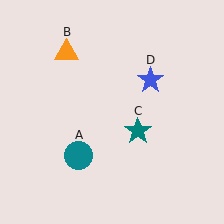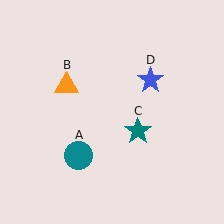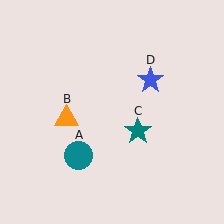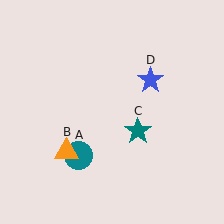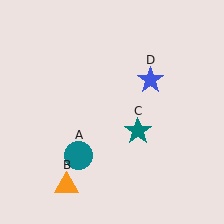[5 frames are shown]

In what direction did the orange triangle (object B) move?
The orange triangle (object B) moved down.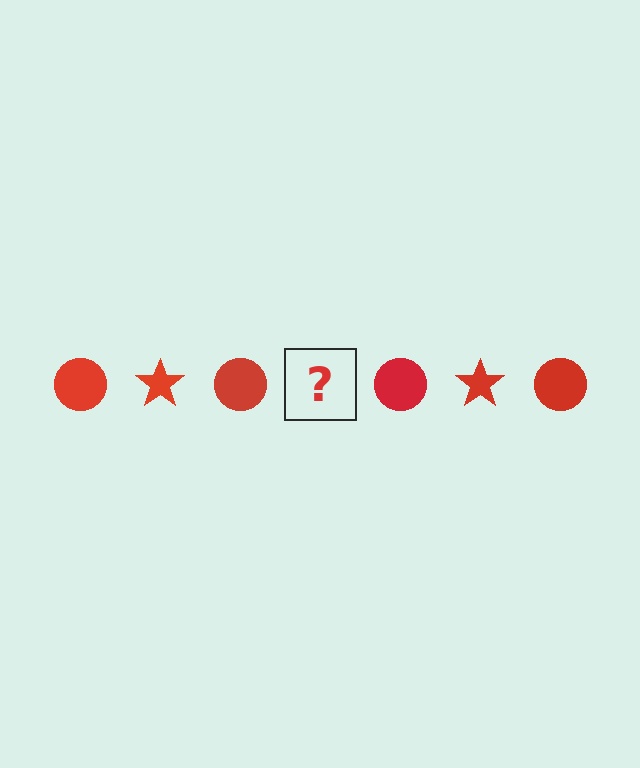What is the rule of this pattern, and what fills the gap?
The rule is that the pattern cycles through circle, star shapes in red. The gap should be filled with a red star.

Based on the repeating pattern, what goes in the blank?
The blank should be a red star.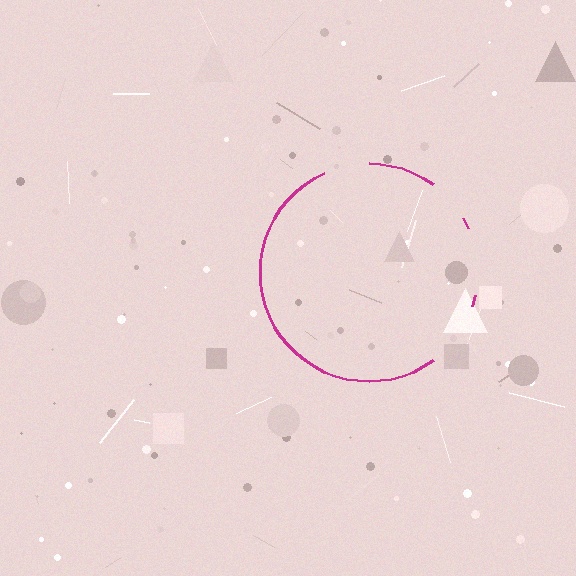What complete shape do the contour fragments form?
The contour fragments form a circle.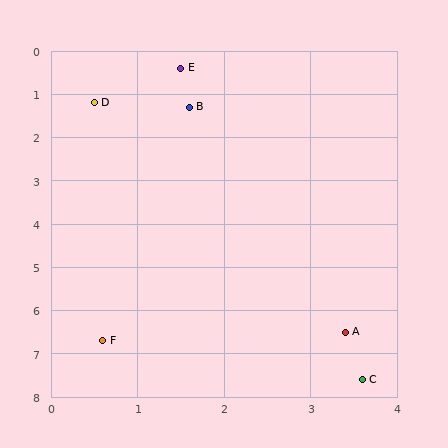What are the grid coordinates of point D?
Point D is at approximately (0.5, 1.2).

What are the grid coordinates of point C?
Point C is at approximately (3.6, 7.6).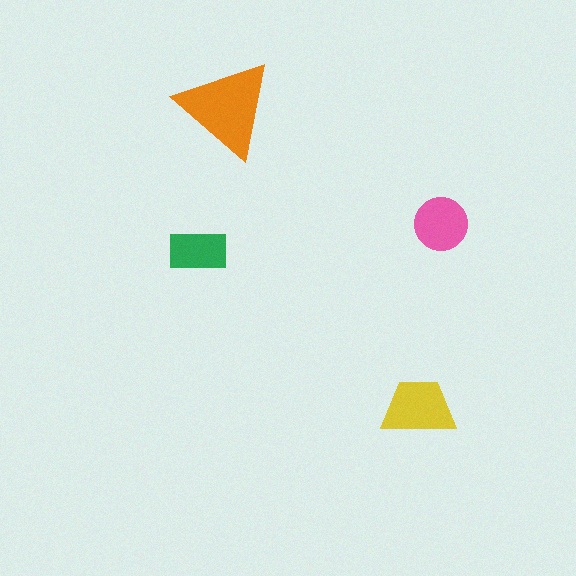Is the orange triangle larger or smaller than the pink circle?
Larger.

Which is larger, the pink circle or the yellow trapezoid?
The yellow trapezoid.